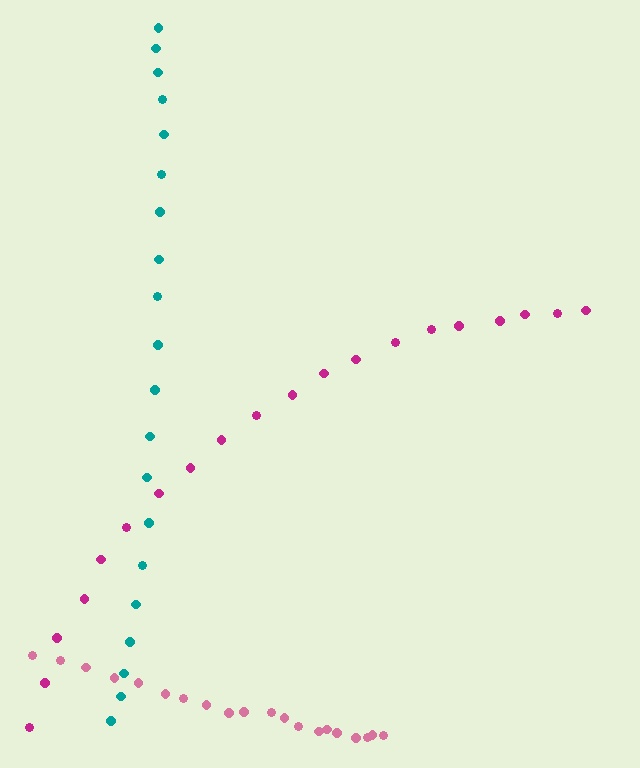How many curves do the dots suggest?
There are 3 distinct paths.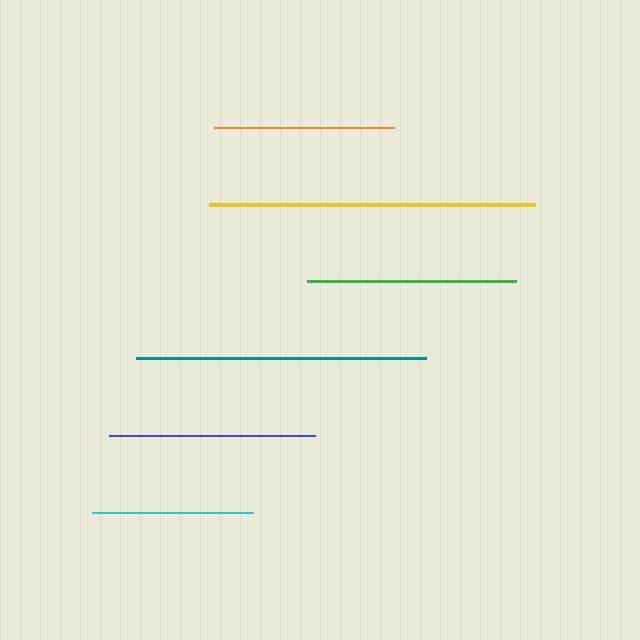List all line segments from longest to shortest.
From longest to shortest: yellow, teal, green, blue, orange, cyan.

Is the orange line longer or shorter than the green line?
The green line is longer than the orange line.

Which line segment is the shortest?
The cyan line is the shortest at approximately 161 pixels.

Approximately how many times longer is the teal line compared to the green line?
The teal line is approximately 1.4 times the length of the green line.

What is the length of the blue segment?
The blue segment is approximately 206 pixels long.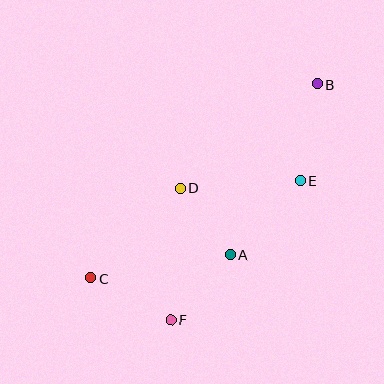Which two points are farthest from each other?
Points B and C are farthest from each other.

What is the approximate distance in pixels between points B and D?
The distance between B and D is approximately 171 pixels.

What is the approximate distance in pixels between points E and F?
The distance between E and F is approximately 190 pixels.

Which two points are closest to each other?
Points A and D are closest to each other.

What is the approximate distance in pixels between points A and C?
The distance between A and C is approximately 142 pixels.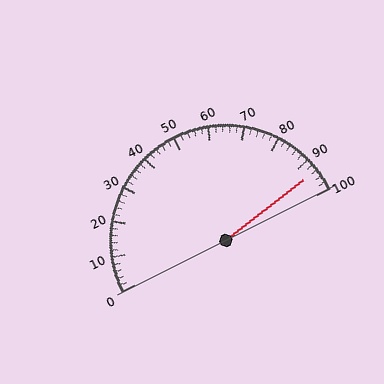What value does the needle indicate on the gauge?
The needle indicates approximately 94.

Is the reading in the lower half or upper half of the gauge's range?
The reading is in the upper half of the range (0 to 100).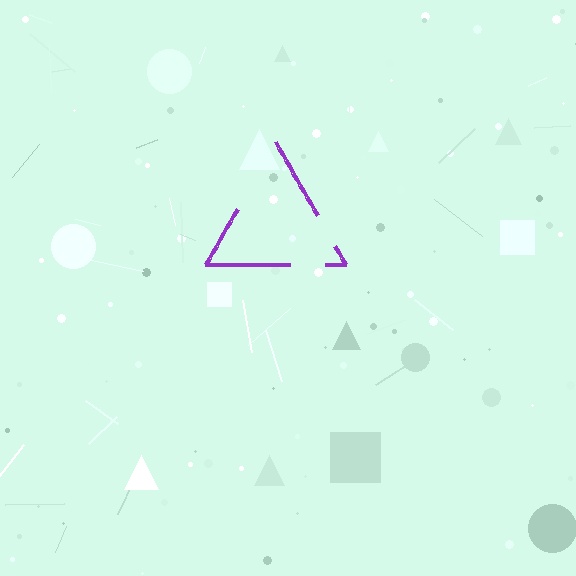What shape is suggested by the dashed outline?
The dashed outline suggests a triangle.